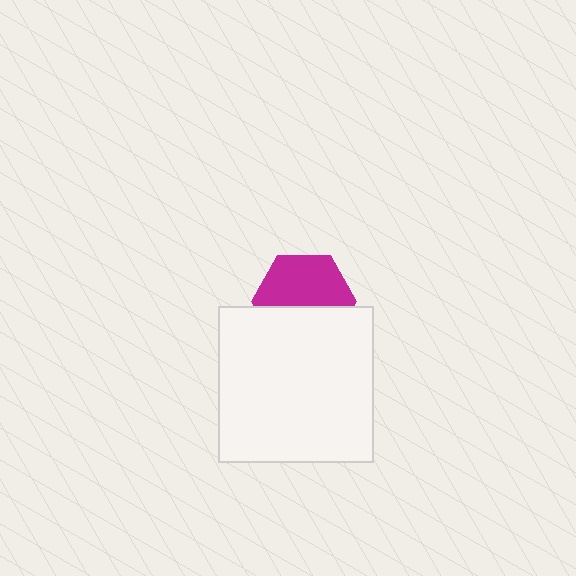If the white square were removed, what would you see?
You would see the complete magenta hexagon.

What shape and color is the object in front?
The object in front is a white square.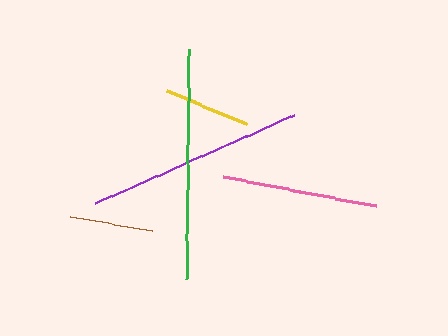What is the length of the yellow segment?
The yellow segment is approximately 88 pixels long.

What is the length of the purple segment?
The purple segment is approximately 218 pixels long.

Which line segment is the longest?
The green line is the longest at approximately 230 pixels.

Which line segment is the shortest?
The brown line is the shortest at approximately 83 pixels.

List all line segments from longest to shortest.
From longest to shortest: green, purple, pink, yellow, brown.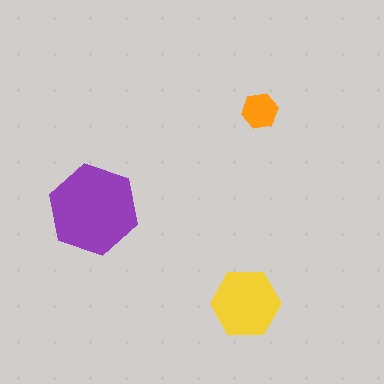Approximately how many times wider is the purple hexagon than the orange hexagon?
About 2.5 times wider.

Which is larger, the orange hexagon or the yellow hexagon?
The yellow one.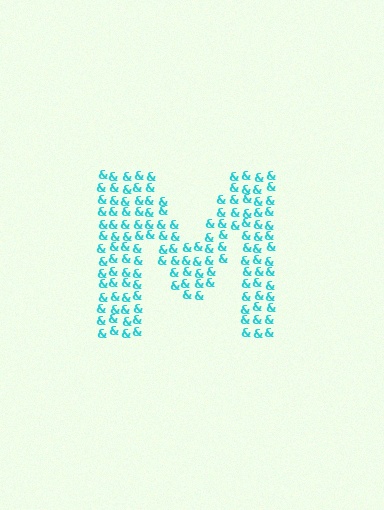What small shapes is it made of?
It is made of small ampersands.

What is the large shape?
The large shape is the letter M.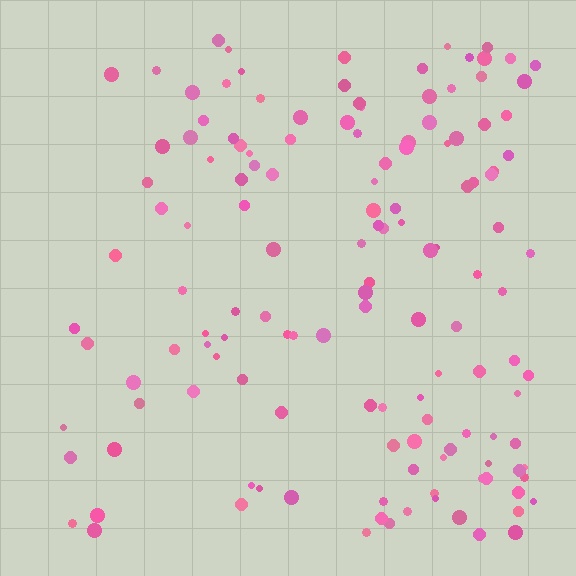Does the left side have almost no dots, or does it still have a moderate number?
Still a moderate number, just noticeably fewer than the right.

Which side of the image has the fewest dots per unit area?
The left.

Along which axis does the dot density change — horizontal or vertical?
Horizontal.